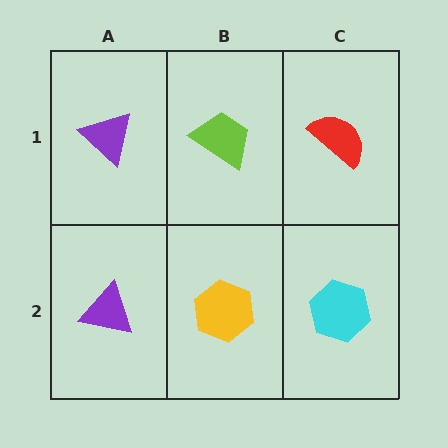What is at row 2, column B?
A yellow hexagon.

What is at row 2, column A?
A purple triangle.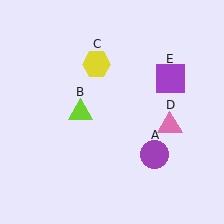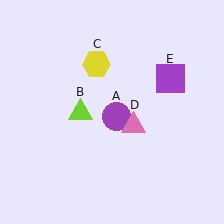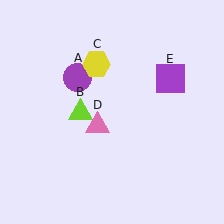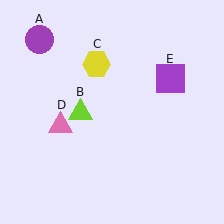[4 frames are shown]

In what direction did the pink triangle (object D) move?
The pink triangle (object D) moved left.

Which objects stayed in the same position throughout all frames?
Lime triangle (object B) and yellow hexagon (object C) and purple square (object E) remained stationary.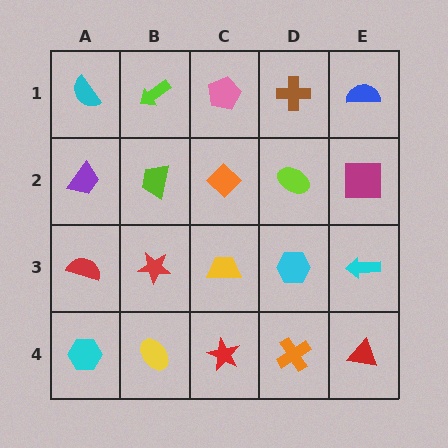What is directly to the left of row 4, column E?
An orange cross.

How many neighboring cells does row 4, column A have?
2.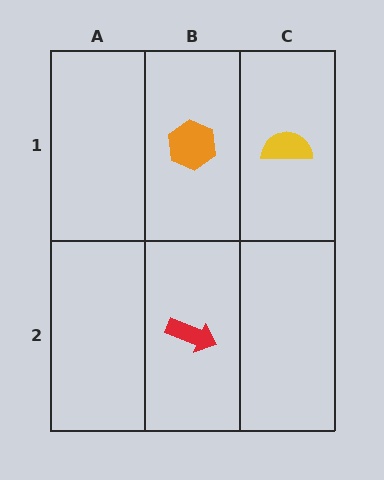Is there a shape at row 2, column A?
No, that cell is empty.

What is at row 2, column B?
A red arrow.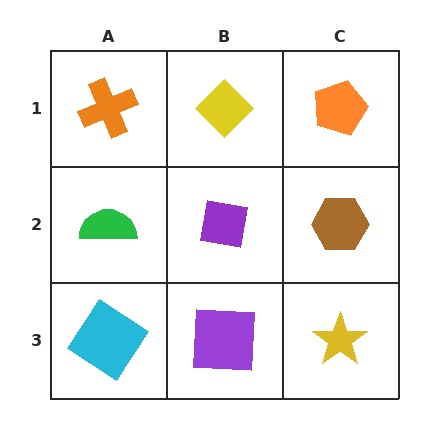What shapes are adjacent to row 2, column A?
An orange cross (row 1, column A), a cyan diamond (row 3, column A), a purple square (row 2, column B).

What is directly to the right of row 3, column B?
A yellow star.